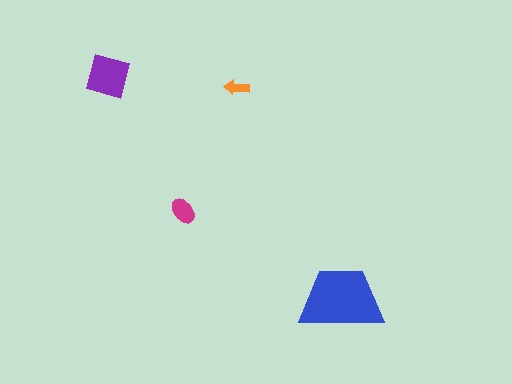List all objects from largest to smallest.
The blue trapezoid, the purple square, the magenta ellipse, the orange arrow.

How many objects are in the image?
There are 4 objects in the image.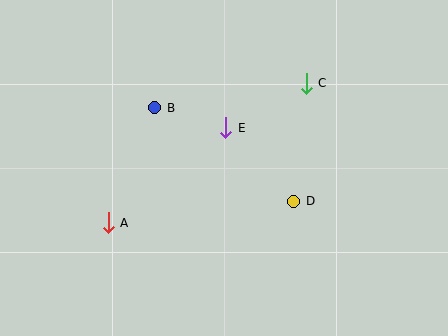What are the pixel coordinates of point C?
Point C is at (306, 83).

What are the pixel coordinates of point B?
Point B is at (155, 108).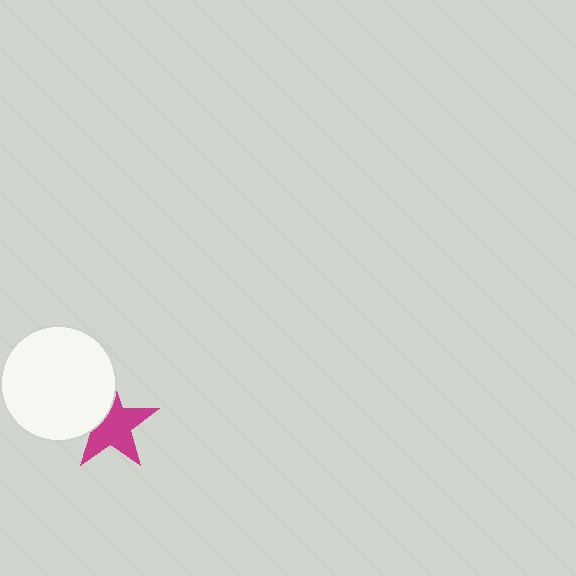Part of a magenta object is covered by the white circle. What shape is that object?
It is a star.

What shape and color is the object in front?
The object in front is a white circle.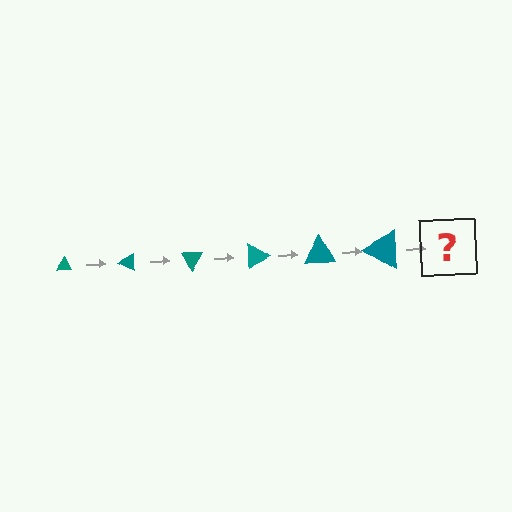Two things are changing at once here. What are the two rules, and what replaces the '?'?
The two rules are that the triangle grows larger each step and it rotates 30 degrees each step. The '?' should be a triangle, larger than the previous one and rotated 180 degrees from the start.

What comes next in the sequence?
The next element should be a triangle, larger than the previous one and rotated 180 degrees from the start.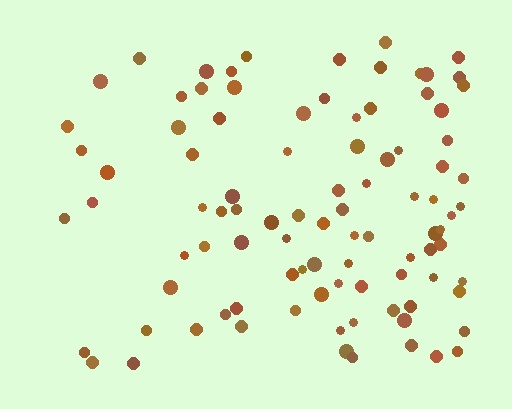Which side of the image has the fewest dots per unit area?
The left.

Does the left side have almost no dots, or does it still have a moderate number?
Still a moderate number, just noticeably fewer than the right.